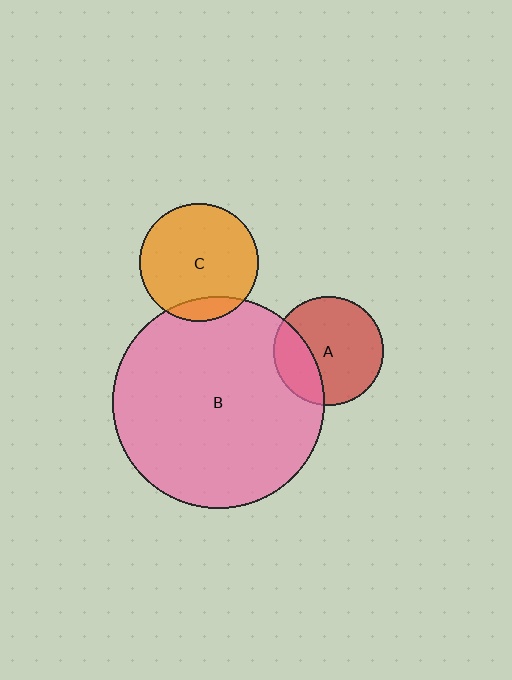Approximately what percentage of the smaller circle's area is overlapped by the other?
Approximately 10%.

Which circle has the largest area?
Circle B (pink).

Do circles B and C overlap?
Yes.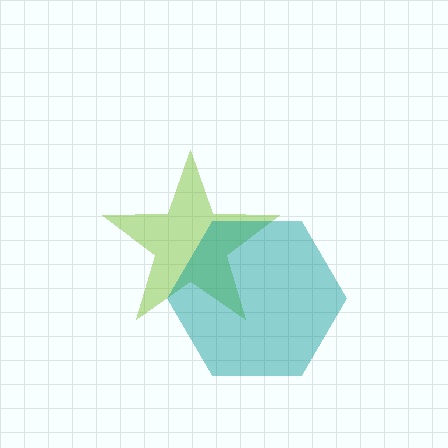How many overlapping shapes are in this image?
There are 2 overlapping shapes in the image.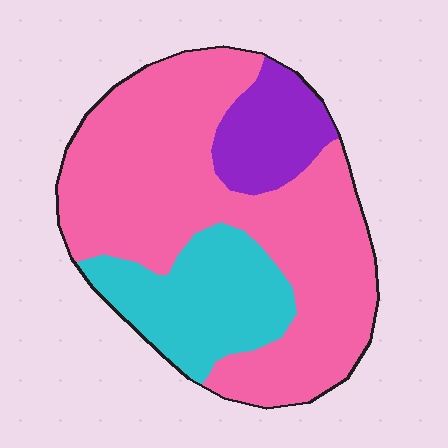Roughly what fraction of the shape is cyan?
Cyan takes up about one fifth (1/5) of the shape.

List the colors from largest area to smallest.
From largest to smallest: pink, cyan, purple.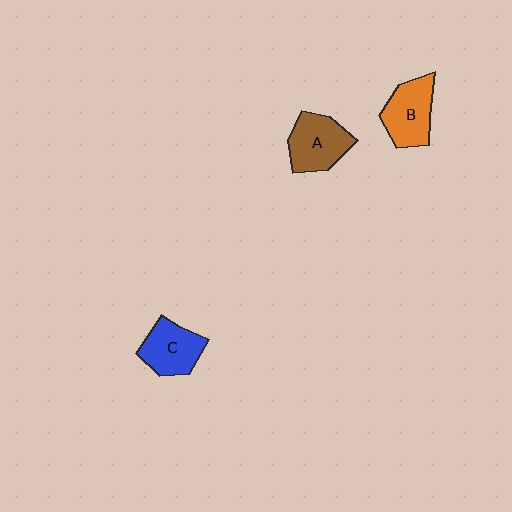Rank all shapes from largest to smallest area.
From largest to smallest: A (brown), B (orange), C (blue).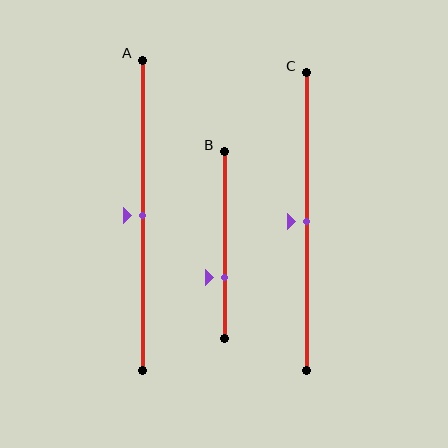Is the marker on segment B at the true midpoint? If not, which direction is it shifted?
No, the marker on segment B is shifted downward by about 17% of the segment length.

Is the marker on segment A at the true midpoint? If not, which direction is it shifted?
Yes, the marker on segment A is at the true midpoint.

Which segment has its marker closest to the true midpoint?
Segment A has its marker closest to the true midpoint.